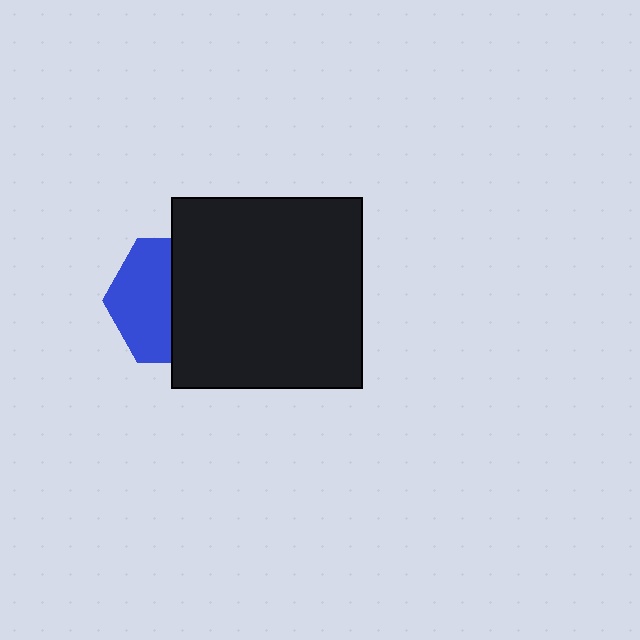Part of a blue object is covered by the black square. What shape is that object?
It is a hexagon.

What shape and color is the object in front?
The object in front is a black square.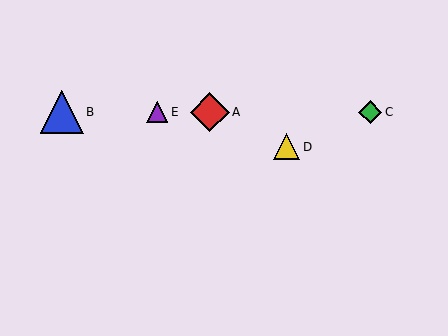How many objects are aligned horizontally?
4 objects (A, B, C, E) are aligned horizontally.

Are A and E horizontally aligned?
Yes, both are at y≈112.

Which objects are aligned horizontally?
Objects A, B, C, E are aligned horizontally.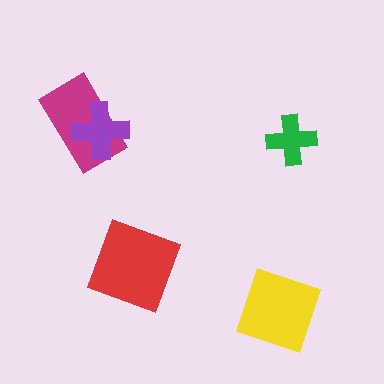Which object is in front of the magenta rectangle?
The purple cross is in front of the magenta rectangle.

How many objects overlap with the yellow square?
0 objects overlap with the yellow square.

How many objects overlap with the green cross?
0 objects overlap with the green cross.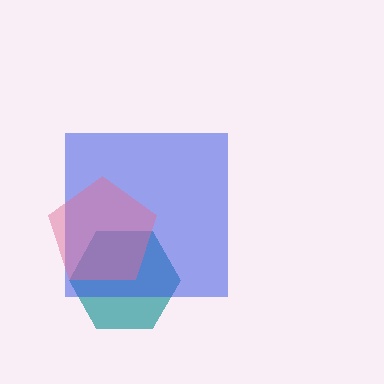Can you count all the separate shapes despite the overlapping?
Yes, there are 3 separate shapes.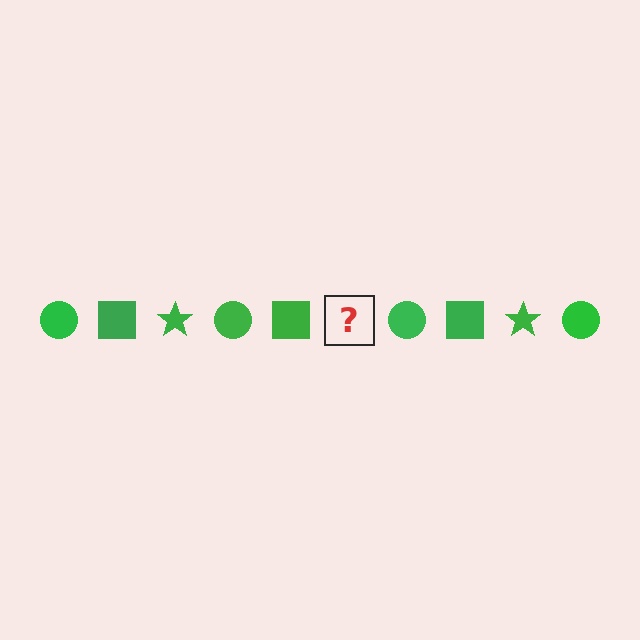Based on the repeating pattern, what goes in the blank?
The blank should be a green star.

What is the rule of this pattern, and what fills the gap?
The rule is that the pattern cycles through circle, square, star shapes in green. The gap should be filled with a green star.